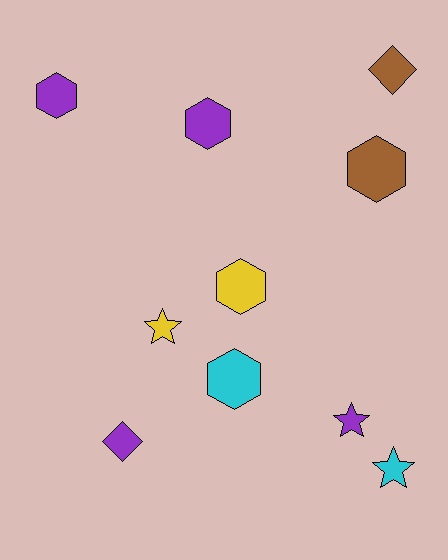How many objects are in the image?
There are 10 objects.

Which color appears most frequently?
Purple, with 4 objects.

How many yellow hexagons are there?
There is 1 yellow hexagon.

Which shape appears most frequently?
Hexagon, with 5 objects.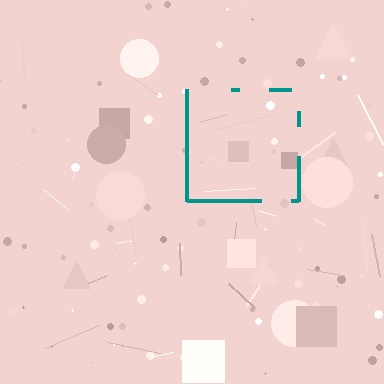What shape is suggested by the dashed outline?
The dashed outline suggests a square.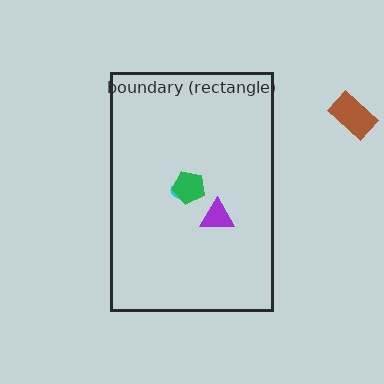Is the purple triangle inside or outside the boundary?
Inside.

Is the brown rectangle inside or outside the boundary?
Outside.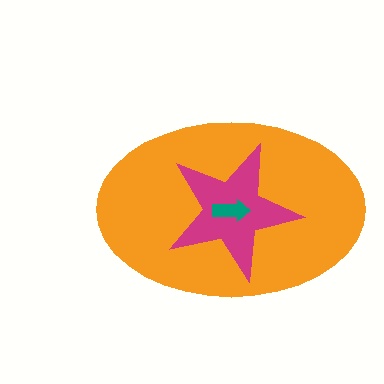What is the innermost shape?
The teal arrow.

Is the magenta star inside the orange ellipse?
Yes.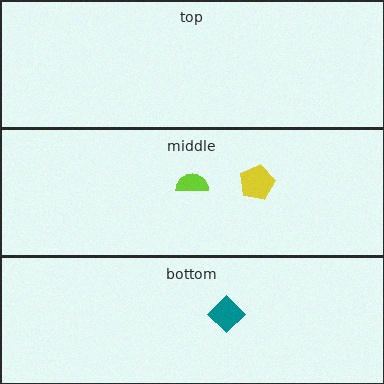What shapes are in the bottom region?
The teal diamond.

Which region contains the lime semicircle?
The middle region.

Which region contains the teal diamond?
The bottom region.